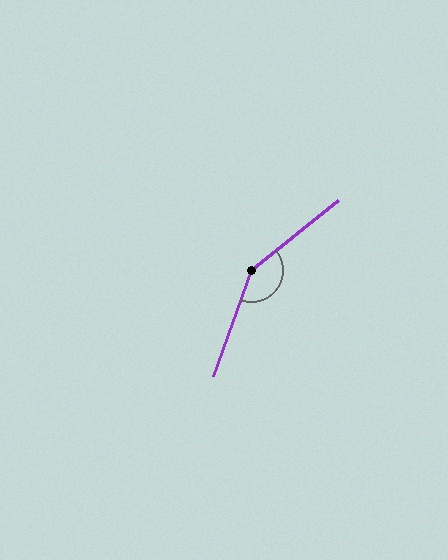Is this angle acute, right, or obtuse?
It is obtuse.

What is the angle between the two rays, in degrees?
Approximately 149 degrees.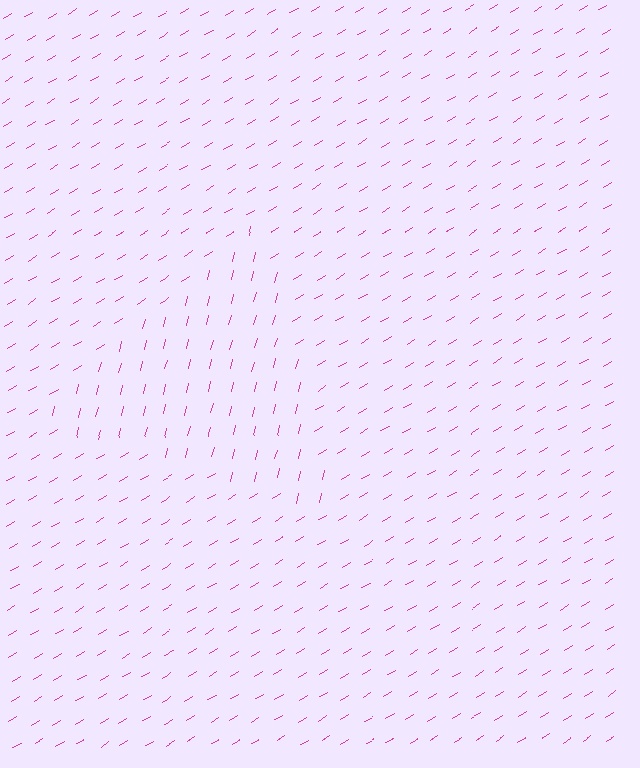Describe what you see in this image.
The image is filled with small magenta line segments. A triangle region in the image has lines oriented differently from the surrounding lines, creating a visible texture boundary.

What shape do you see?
I see a triangle.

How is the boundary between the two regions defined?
The boundary is defined purely by a change in line orientation (approximately 45 degrees difference). All lines are the same color and thickness.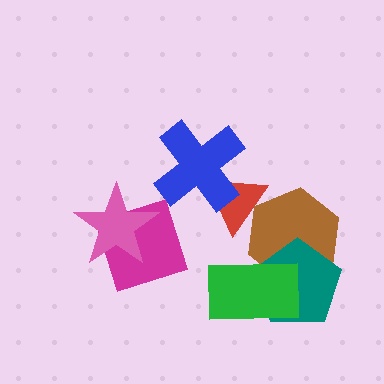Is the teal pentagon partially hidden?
Yes, it is partially covered by another shape.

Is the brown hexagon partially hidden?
Yes, it is partially covered by another shape.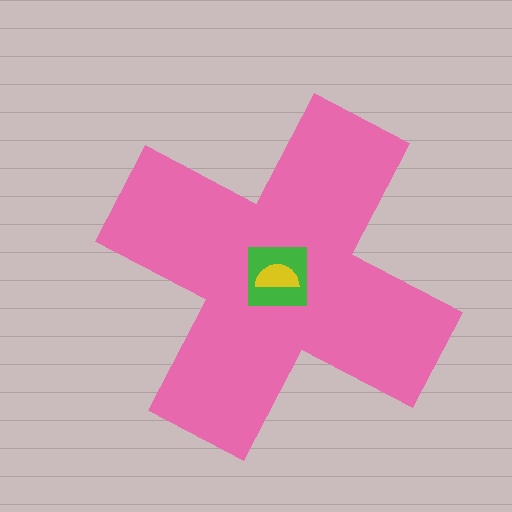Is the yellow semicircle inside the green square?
Yes.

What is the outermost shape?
The pink cross.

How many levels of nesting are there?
3.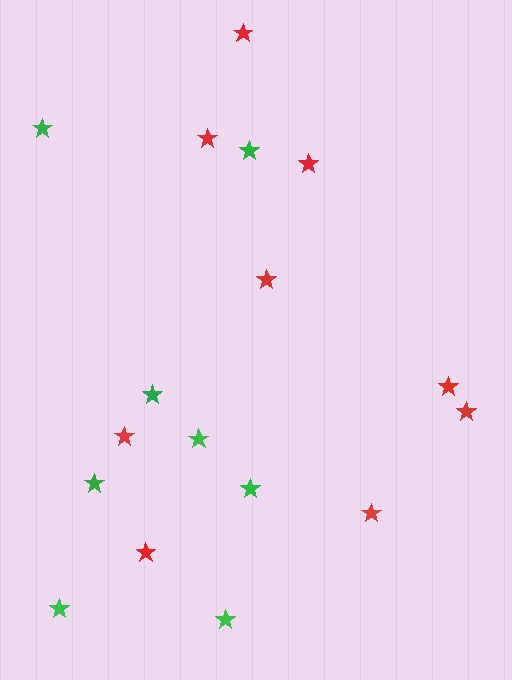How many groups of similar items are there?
There are 2 groups: one group of red stars (9) and one group of green stars (8).